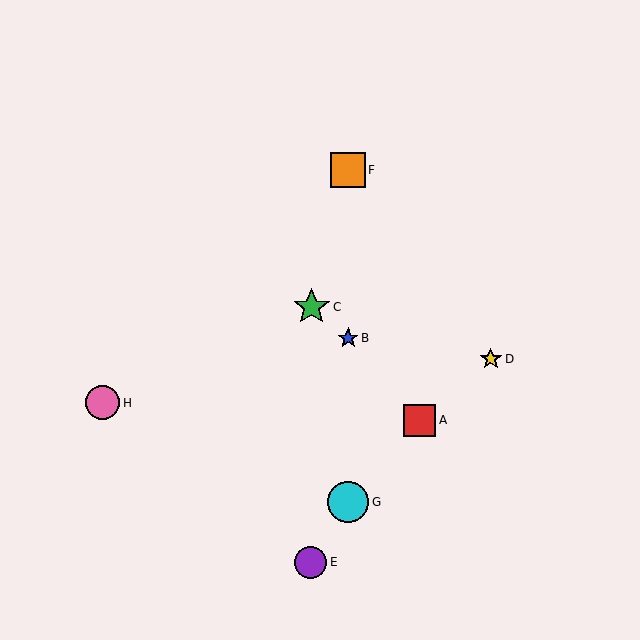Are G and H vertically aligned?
No, G is at x≈348 and H is at x≈103.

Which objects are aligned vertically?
Objects B, F, G are aligned vertically.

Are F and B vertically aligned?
Yes, both are at x≈348.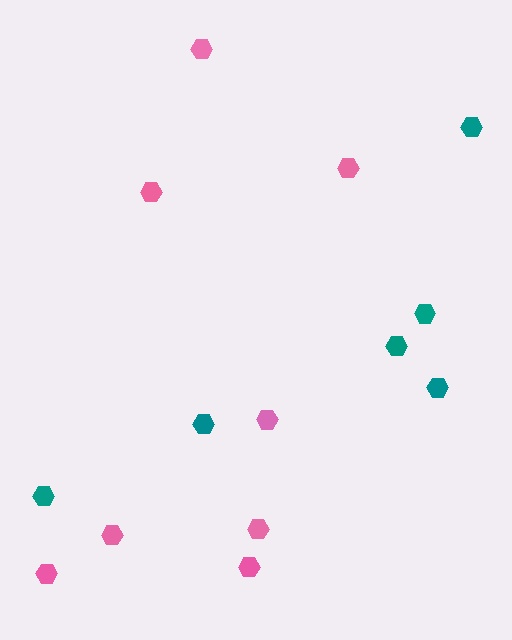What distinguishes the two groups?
There are 2 groups: one group of pink hexagons (8) and one group of teal hexagons (6).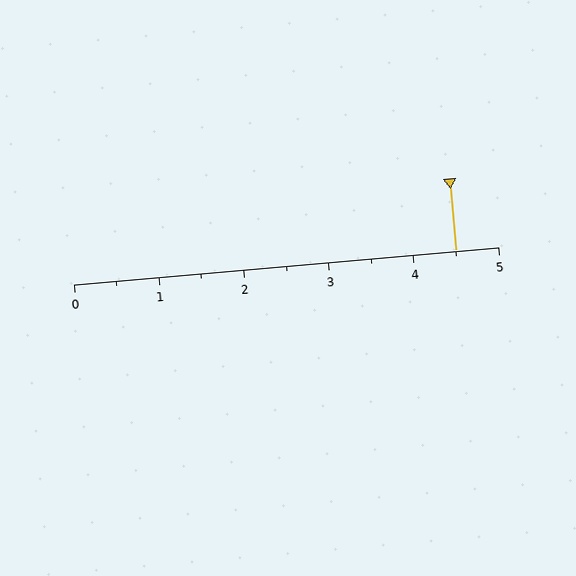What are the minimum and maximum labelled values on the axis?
The axis runs from 0 to 5.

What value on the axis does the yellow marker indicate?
The marker indicates approximately 4.5.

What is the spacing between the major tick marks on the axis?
The major ticks are spaced 1 apart.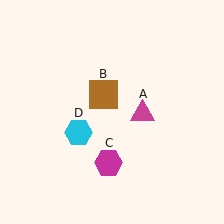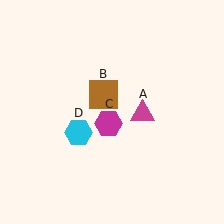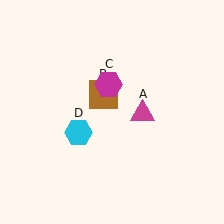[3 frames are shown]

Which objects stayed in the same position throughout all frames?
Magenta triangle (object A) and brown square (object B) and cyan hexagon (object D) remained stationary.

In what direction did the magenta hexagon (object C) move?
The magenta hexagon (object C) moved up.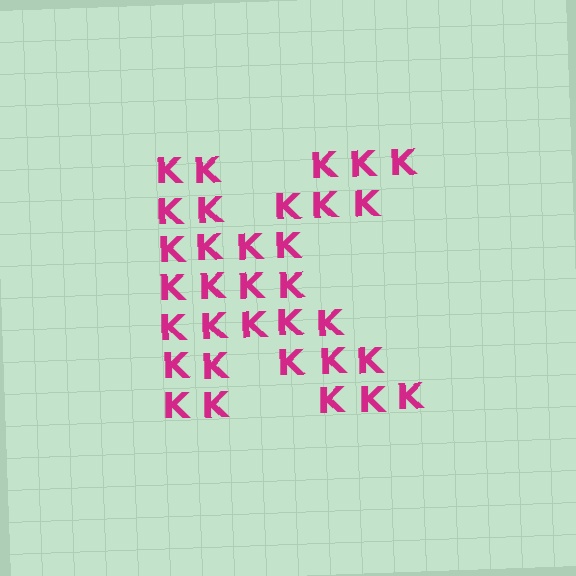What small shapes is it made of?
It is made of small letter K's.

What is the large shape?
The large shape is the letter K.